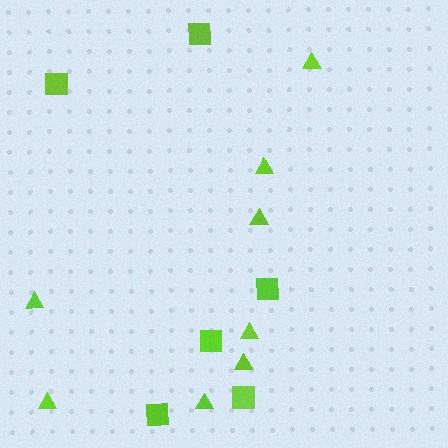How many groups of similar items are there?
There are 2 groups: one group of triangles (8) and one group of squares (6).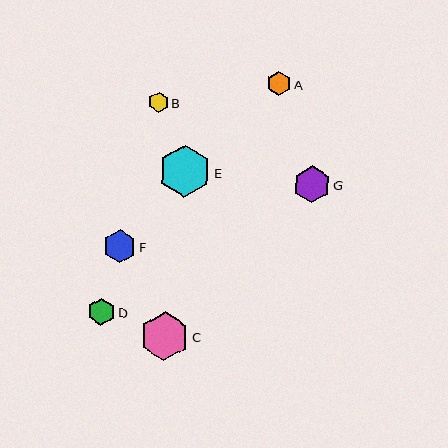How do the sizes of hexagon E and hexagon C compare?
Hexagon E and hexagon C are approximately the same size.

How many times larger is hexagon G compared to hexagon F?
Hexagon G is approximately 1.1 times the size of hexagon F.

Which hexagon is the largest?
Hexagon E is the largest with a size of approximately 52 pixels.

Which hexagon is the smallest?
Hexagon B is the smallest with a size of approximately 20 pixels.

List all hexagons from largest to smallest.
From largest to smallest: E, C, G, F, D, A, B.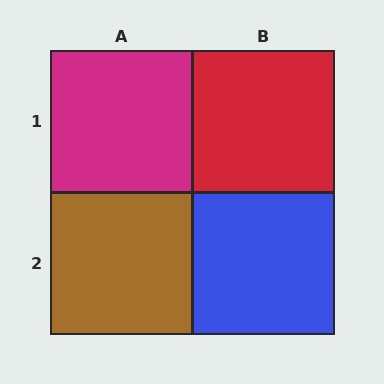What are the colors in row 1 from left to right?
Magenta, red.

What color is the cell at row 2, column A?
Brown.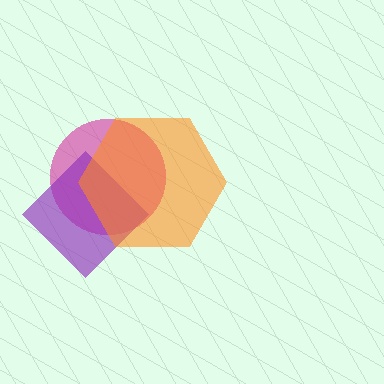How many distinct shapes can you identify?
There are 3 distinct shapes: a magenta circle, a purple diamond, an orange hexagon.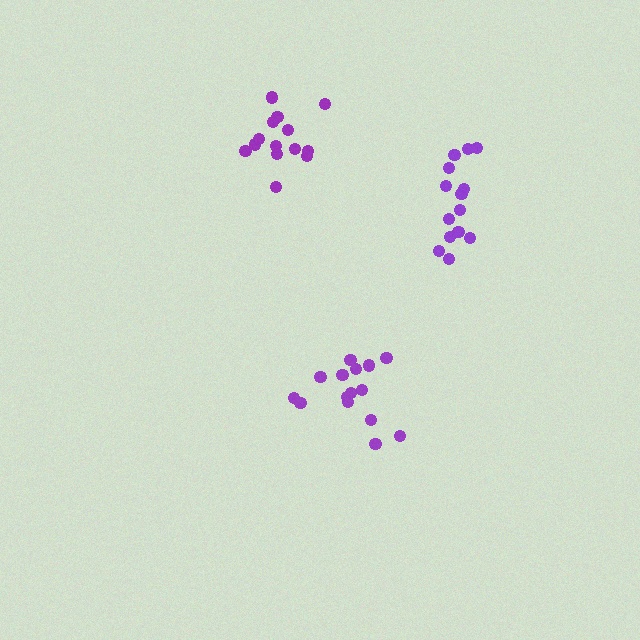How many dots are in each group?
Group 1: 15 dots, Group 2: 14 dots, Group 3: 14 dots (43 total).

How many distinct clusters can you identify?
There are 3 distinct clusters.